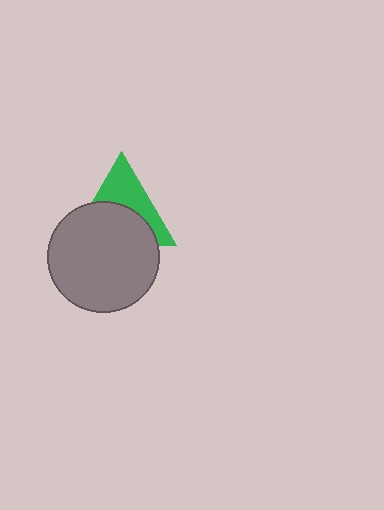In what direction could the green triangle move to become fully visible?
The green triangle could move up. That would shift it out from behind the gray circle entirely.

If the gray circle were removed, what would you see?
You would see the complete green triangle.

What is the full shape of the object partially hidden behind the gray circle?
The partially hidden object is a green triangle.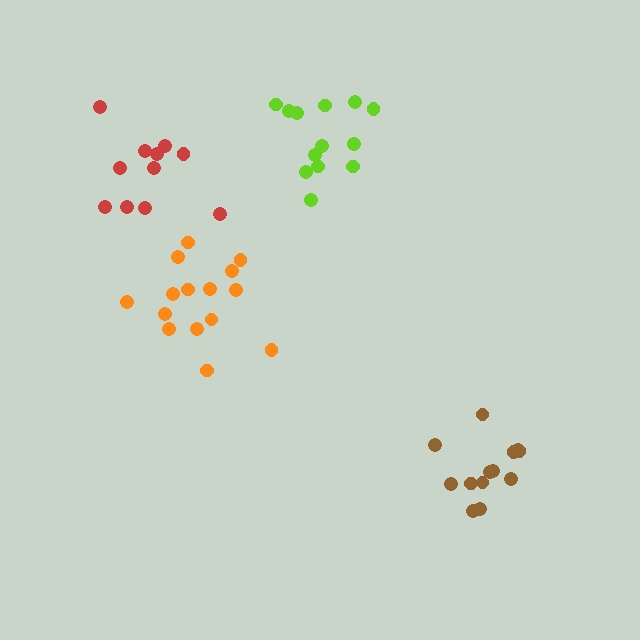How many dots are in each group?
Group 1: 11 dots, Group 2: 15 dots, Group 3: 13 dots, Group 4: 13 dots (52 total).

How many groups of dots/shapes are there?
There are 4 groups.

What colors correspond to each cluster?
The clusters are colored: red, orange, brown, lime.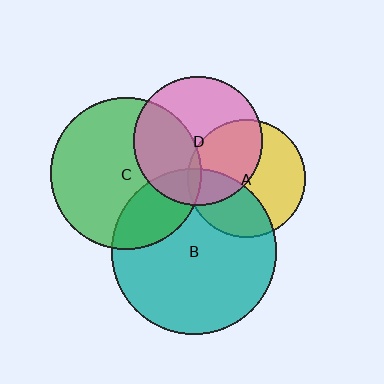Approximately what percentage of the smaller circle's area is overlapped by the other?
Approximately 40%.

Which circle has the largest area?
Circle B (teal).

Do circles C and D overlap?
Yes.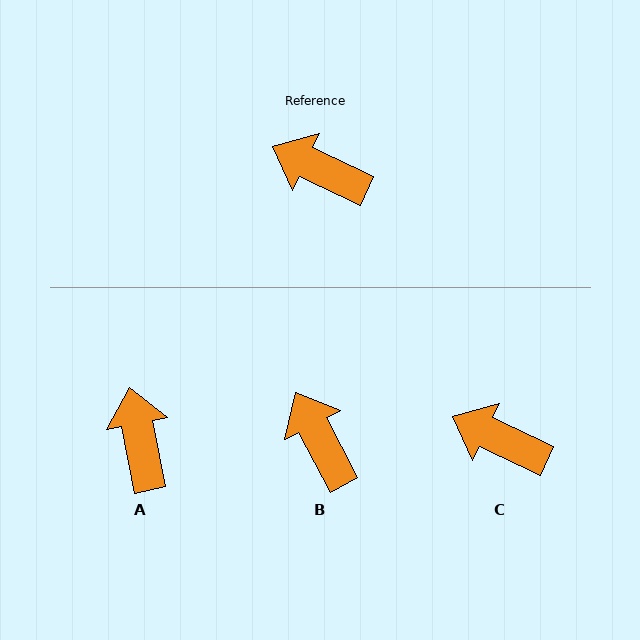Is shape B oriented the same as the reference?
No, it is off by about 37 degrees.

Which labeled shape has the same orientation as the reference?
C.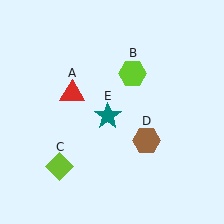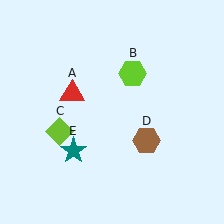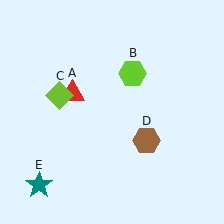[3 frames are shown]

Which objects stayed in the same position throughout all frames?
Red triangle (object A) and lime hexagon (object B) and brown hexagon (object D) remained stationary.